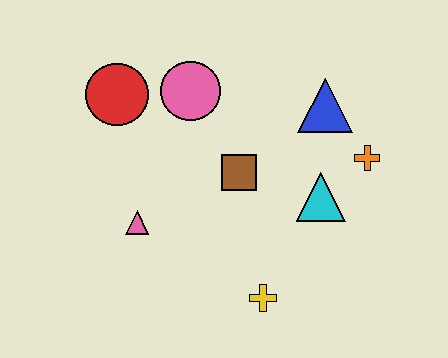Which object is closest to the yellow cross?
The cyan triangle is closest to the yellow cross.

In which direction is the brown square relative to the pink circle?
The brown square is below the pink circle.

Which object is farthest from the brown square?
The red circle is farthest from the brown square.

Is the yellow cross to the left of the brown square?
No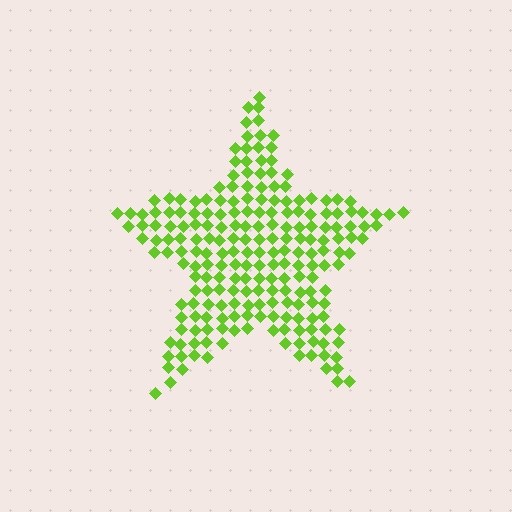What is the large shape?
The large shape is a star.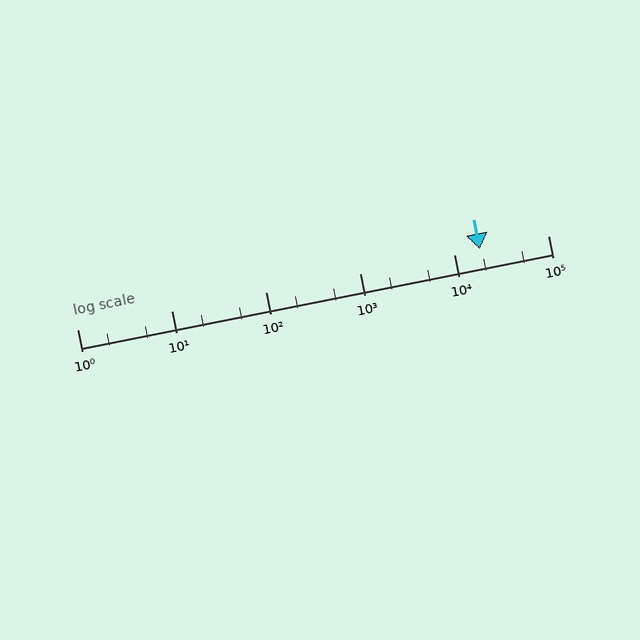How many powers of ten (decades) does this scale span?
The scale spans 5 decades, from 1 to 100000.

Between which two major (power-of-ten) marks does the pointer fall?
The pointer is between 10000 and 100000.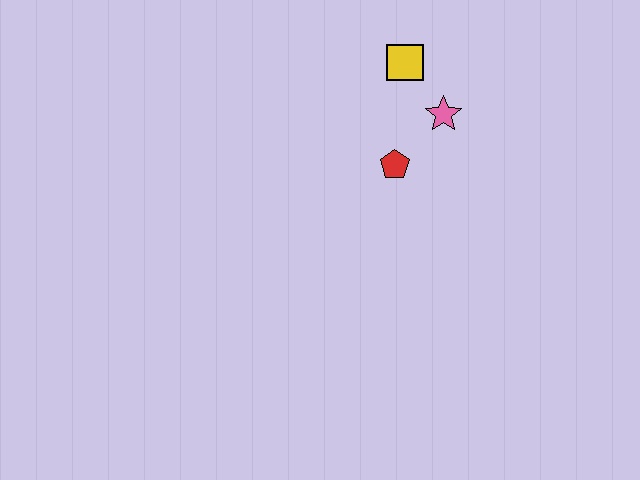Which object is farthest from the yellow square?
The red pentagon is farthest from the yellow square.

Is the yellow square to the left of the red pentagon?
No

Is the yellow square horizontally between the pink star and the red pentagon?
Yes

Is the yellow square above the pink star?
Yes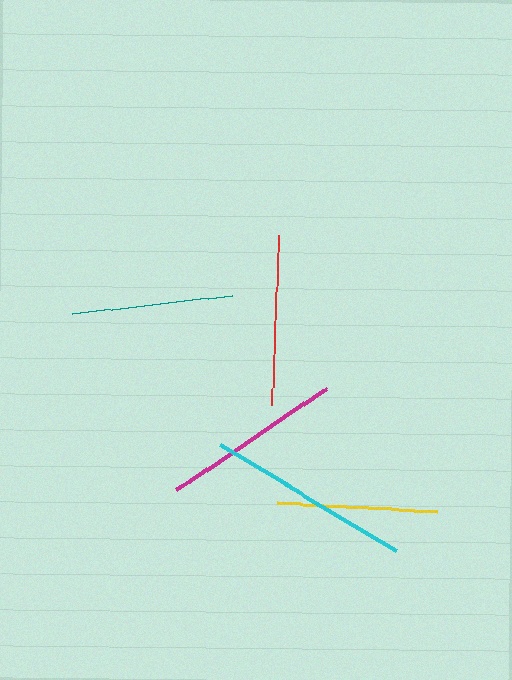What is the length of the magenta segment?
The magenta segment is approximately 181 pixels long.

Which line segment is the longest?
The cyan line is the longest at approximately 205 pixels.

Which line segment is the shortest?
The yellow line is the shortest at approximately 160 pixels.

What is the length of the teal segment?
The teal segment is approximately 161 pixels long.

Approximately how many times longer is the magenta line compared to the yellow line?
The magenta line is approximately 1.1 times the length of the yellow line.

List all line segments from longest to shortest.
From longest to shortest: cyan, magenta, red, teal, yellow.